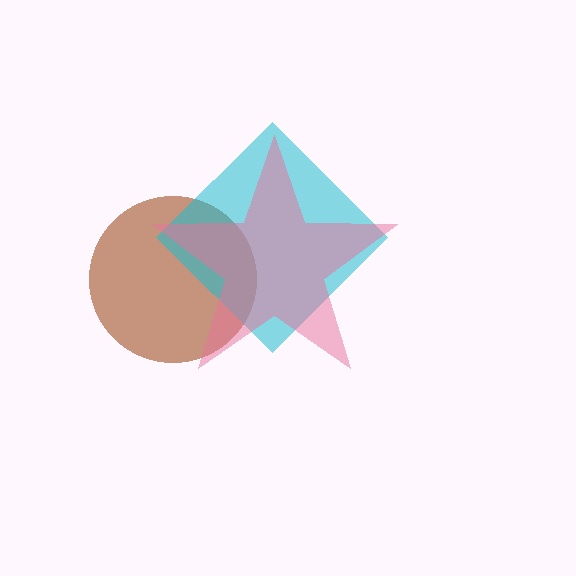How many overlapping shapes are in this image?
There are 3 overlapping shapes in the image.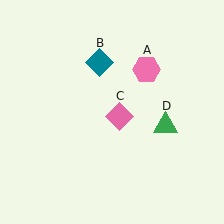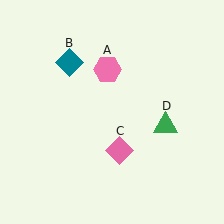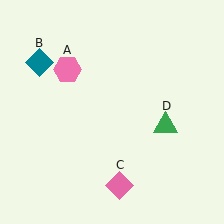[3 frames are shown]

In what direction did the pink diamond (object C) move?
The pink diamond (object C) moved down.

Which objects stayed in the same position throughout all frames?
Green triangle (object D) remained stationary.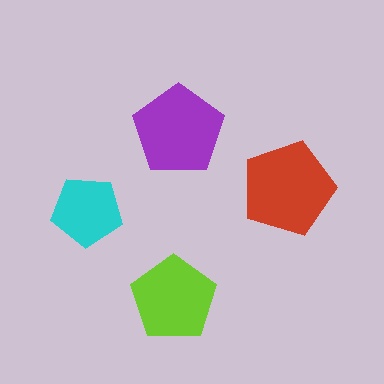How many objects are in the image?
There are 4 objects in the image.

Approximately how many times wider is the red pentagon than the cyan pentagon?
About 1.5 times wider.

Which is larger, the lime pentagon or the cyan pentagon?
The lime one.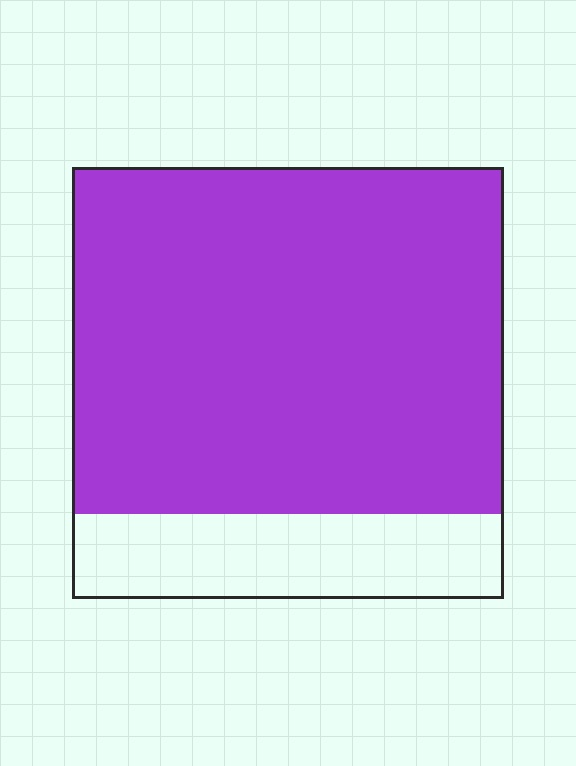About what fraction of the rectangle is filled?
About four fifths (4/5).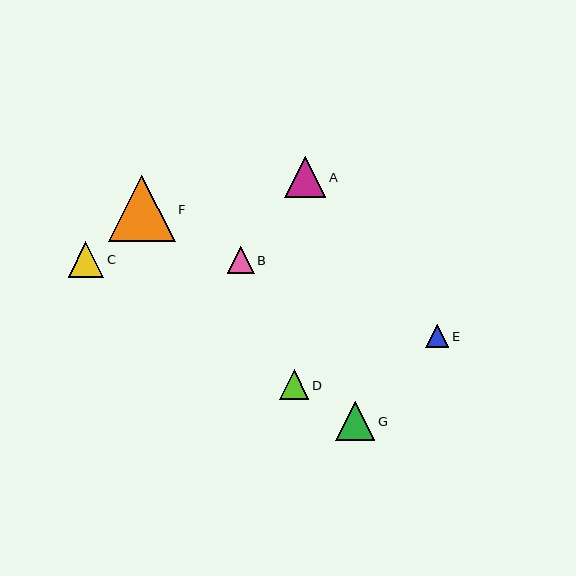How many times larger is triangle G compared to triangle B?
Triangle G is approximately 1.5 times the size of triangle B.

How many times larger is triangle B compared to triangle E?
Triangle B is approximately 1.2 times the size of triangle E.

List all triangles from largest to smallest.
From largest to smallest: F, A, G, C, D, B, E.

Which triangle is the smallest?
Triangle E is the smallest with a size of approximately 23 pixels.